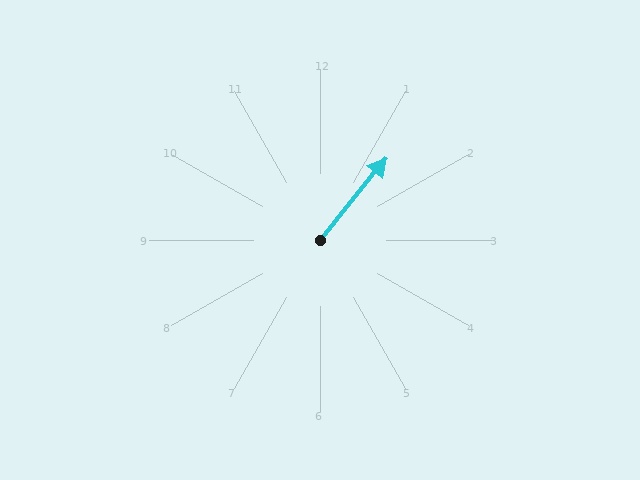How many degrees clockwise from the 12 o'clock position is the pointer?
Approximately 39 degrees.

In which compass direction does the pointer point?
Northeast.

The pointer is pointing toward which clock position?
Roughly 1 o'clock.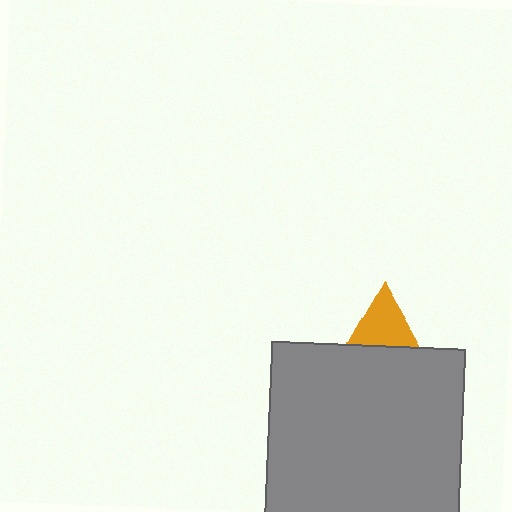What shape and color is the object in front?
The object in front is a gray rectangle.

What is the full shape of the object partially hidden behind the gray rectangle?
The partially hidden object is an orange triangle.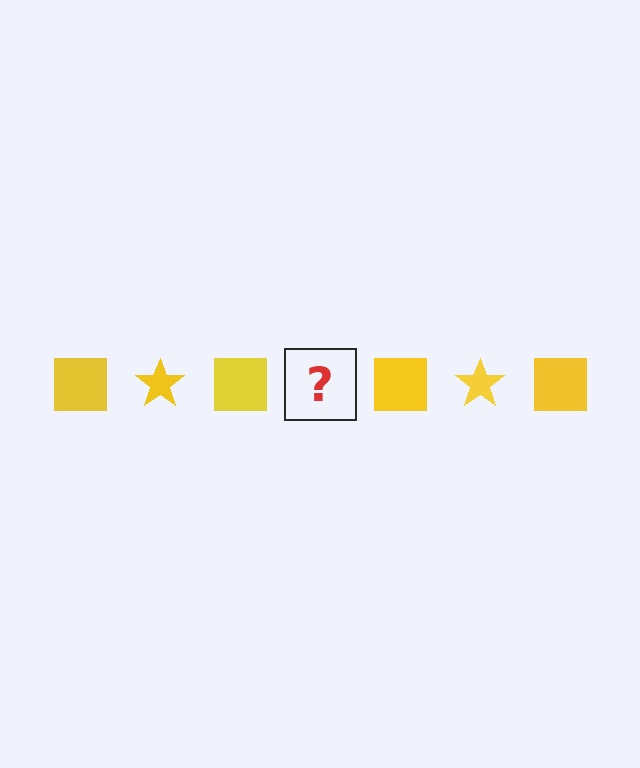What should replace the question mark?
The question mark should be replaced with a yellow star.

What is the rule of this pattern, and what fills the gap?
The rule is that the pattern cycles through square, star shapes in yellow. The gap should be filled with a yellow star.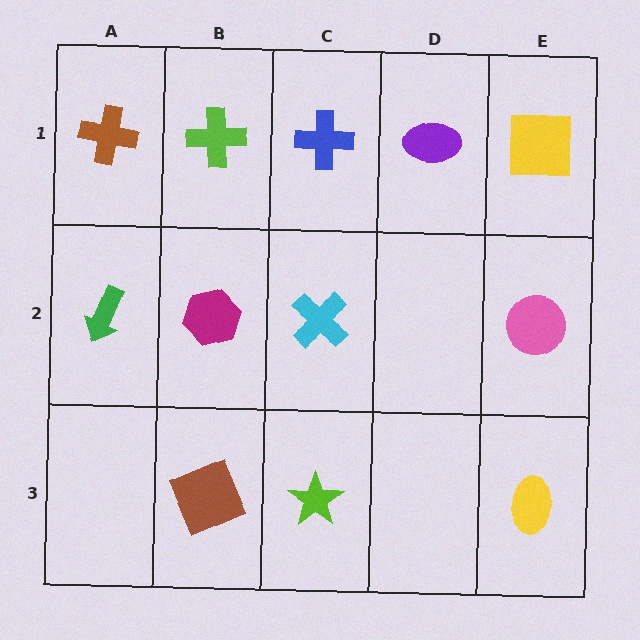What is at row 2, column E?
A pink circle.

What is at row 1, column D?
A purple ellipse.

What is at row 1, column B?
A lime cross.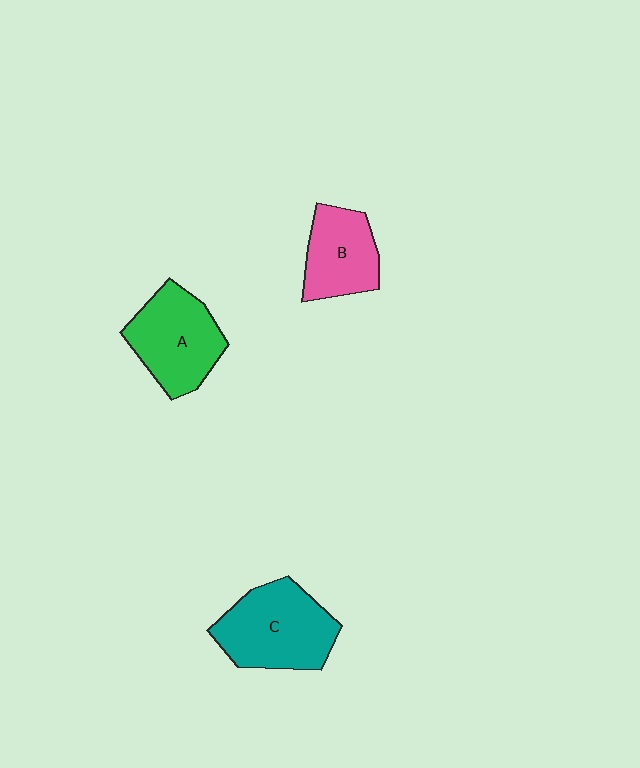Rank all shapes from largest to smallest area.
From largest to smallest: C (teal), A (green), B (pink).